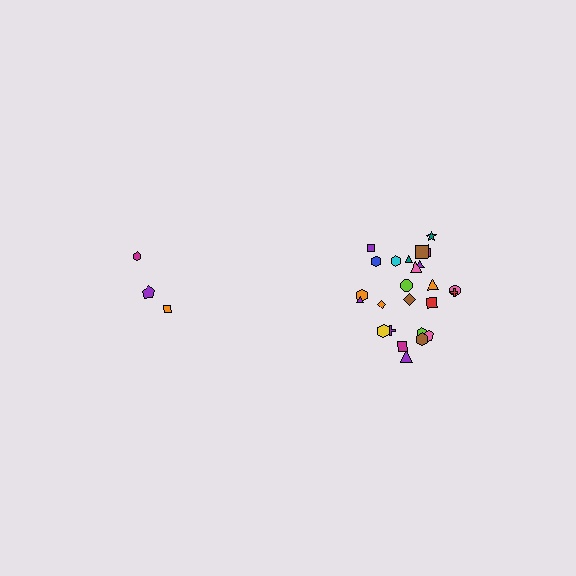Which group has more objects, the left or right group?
The right group.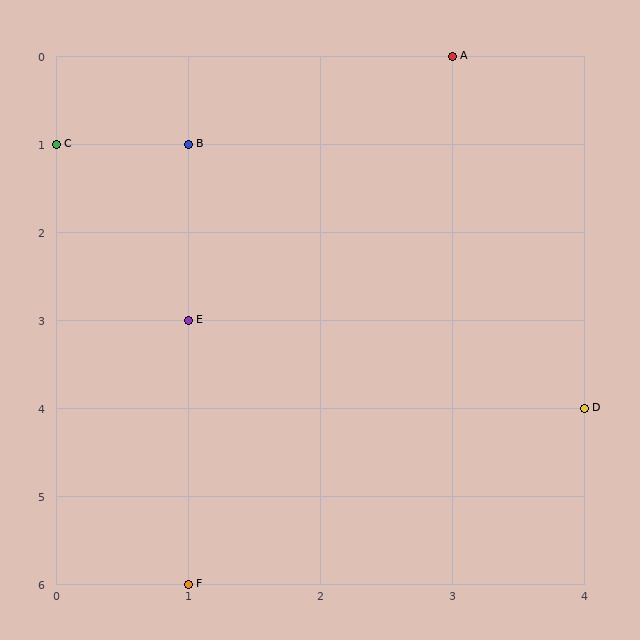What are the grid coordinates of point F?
Point F is at grid coordinates (1, 6).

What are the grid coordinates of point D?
Point D is at grid coordinates (4, 4).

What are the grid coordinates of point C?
Point C is at grid coordinates (0, 1).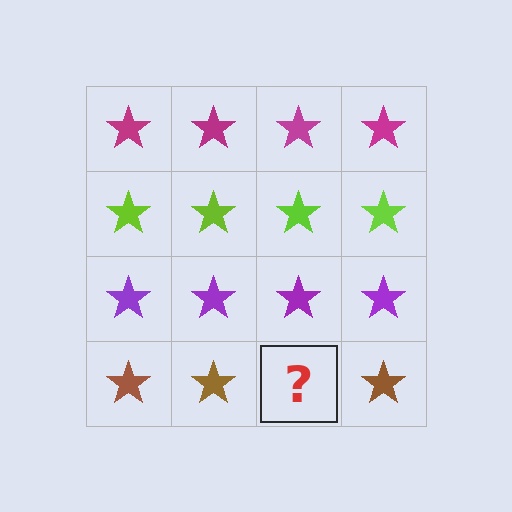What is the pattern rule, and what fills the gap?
The rule is that each row has a consistent color. The gap should be filled with a brown star.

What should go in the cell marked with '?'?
The missing cell should contain a brown star.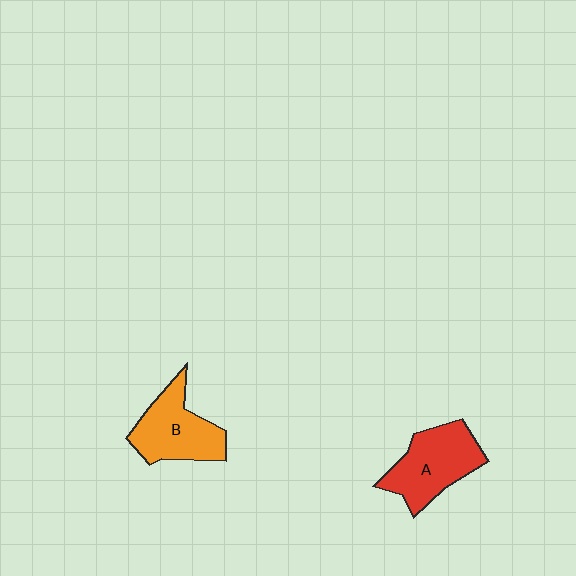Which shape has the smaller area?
Shape B (orange).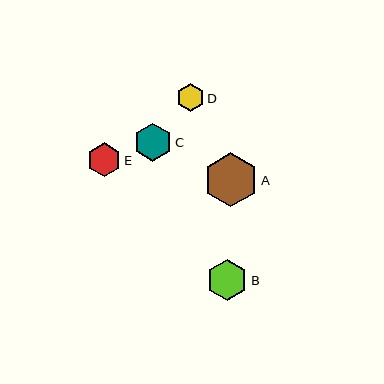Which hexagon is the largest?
Hexagon A is the largest with a size of approximately 54 pixels.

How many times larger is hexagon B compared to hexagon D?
Hexagon B is approximately 1.5 times the size of hexagon D.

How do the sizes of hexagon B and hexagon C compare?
Hexagon B and hexagon C are approximately the same size.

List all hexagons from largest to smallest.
From largest to smallest: A, B, C, E, D.